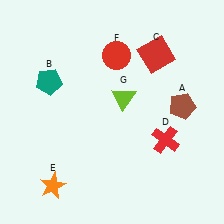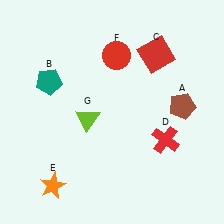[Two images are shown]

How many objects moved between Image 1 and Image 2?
1 object moved between the two images.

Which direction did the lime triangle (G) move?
The lime triangle (G) moved left.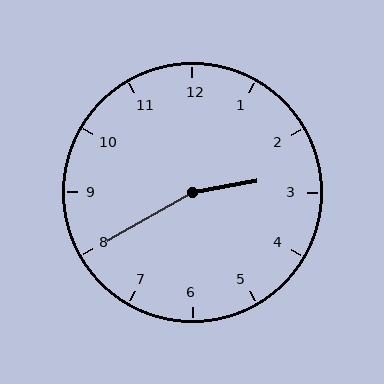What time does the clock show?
2:40.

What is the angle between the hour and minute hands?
Approximately 160 degrees.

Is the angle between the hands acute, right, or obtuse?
It is obtuse.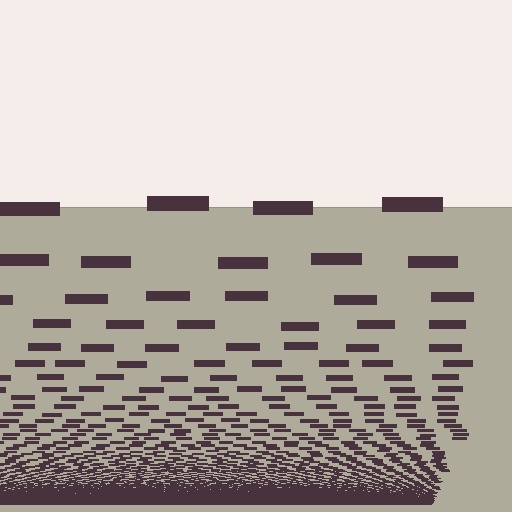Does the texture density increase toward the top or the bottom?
Density increases toward the bottom.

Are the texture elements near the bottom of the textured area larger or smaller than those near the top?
Smaller. The gradient is inverted — elements near the bottom are smaller and denser.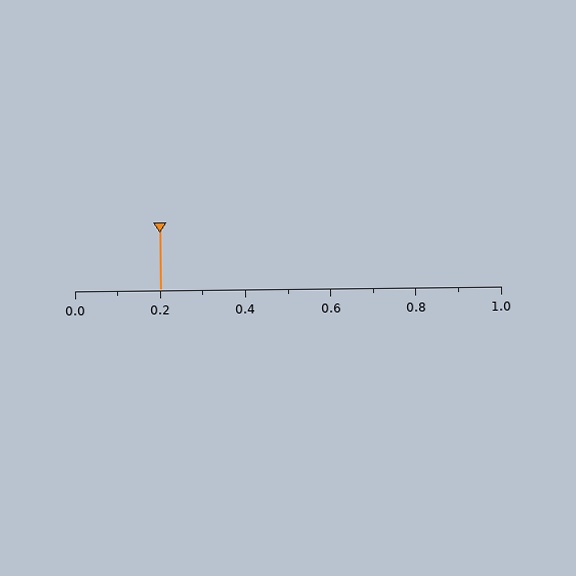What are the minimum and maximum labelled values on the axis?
The axis runs from 0.0 to 1.0.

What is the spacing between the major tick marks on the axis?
The major ticks are spaced 0.2 apart.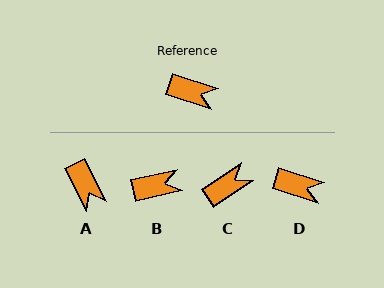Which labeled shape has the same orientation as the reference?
D.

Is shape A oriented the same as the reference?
No, it is off by about 45 degrees.